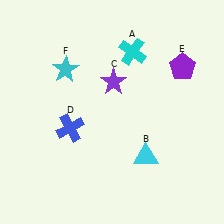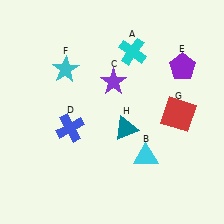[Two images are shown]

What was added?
A red square (G), a teal triangle (H) were added in Image 2.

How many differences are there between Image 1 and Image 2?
There are 2 differences between the two images.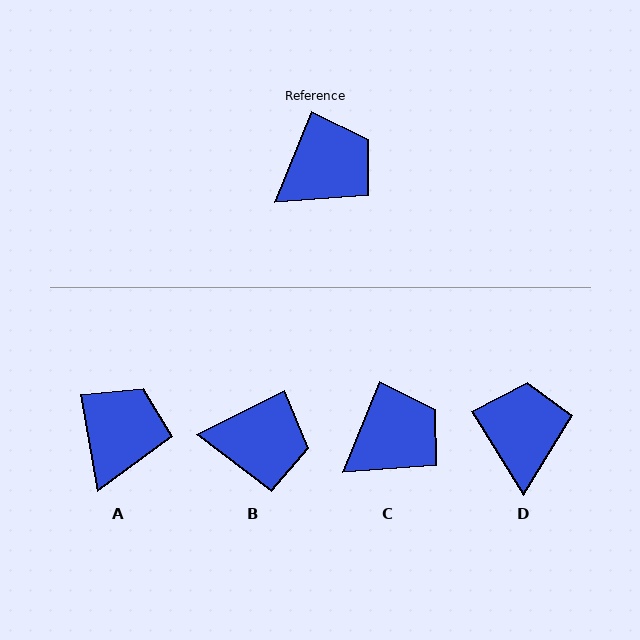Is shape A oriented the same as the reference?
No, it is off by about 32 degrees.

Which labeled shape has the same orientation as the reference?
C.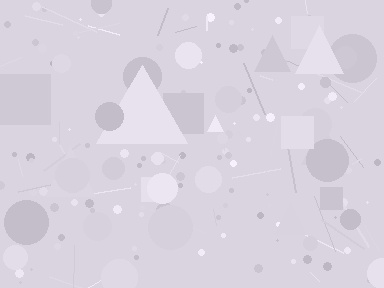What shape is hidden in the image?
A triangle is hidden in the image.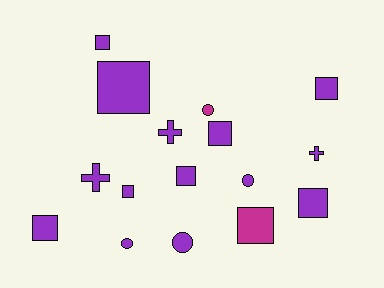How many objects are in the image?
There are 16 objects.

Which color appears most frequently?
Purple, with 14 objects.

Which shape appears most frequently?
Square, with 9 objects.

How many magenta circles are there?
There is 1 magenta circle.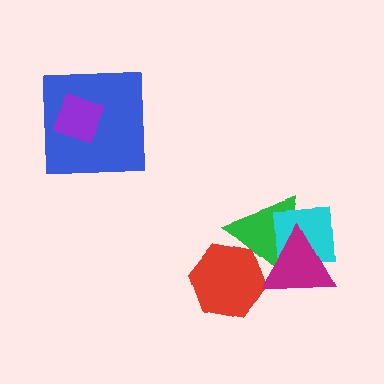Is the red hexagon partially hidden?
Yes, it is partially covered by another shape.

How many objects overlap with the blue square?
1 object overlaps with the blue square.